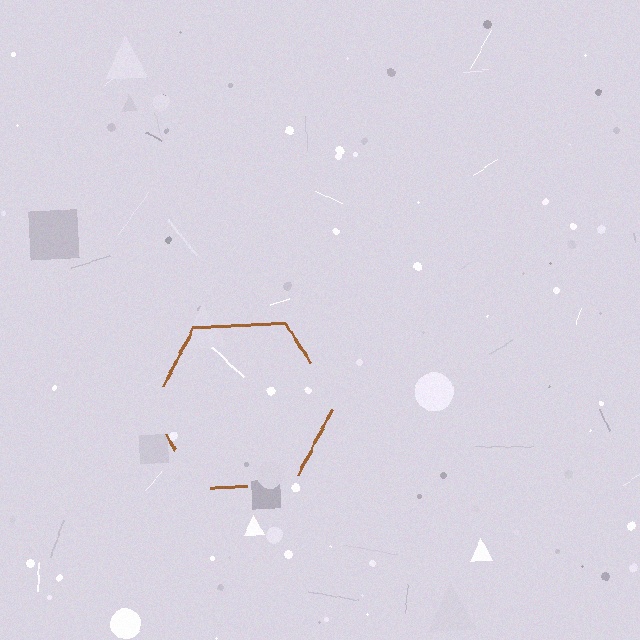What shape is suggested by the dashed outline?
The dashed outline suggests a hexagon.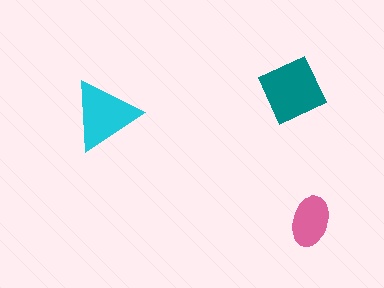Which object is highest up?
The teal diamond is topmost.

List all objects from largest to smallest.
The teal diamond, the cyan triangle, the pink ellipse.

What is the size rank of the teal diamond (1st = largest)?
1st.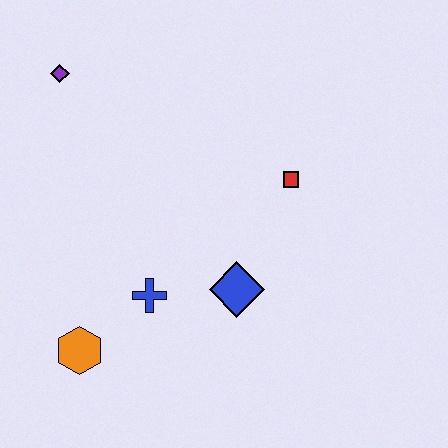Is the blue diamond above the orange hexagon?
Yes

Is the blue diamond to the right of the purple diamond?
Yes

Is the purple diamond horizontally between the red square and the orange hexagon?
No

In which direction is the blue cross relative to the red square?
The blue cross is to the left of the red square.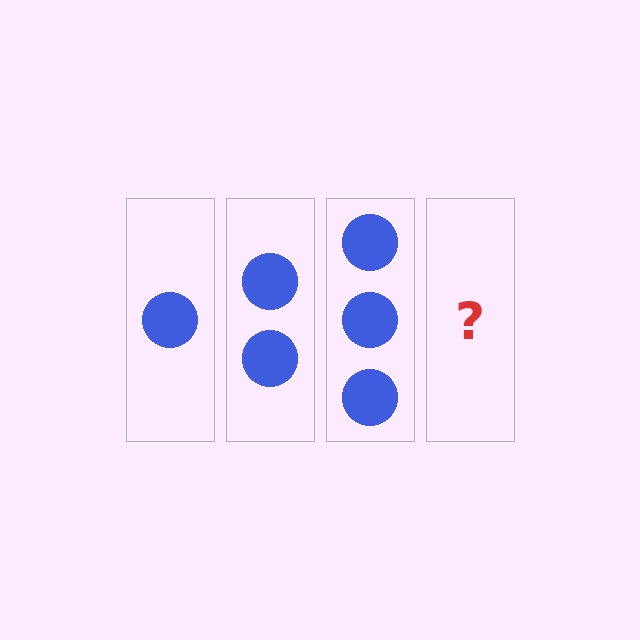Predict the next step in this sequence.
The next step is 4 circles.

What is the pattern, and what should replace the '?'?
The pattern is that each step adds one more circle. The '?' should be 4 circles.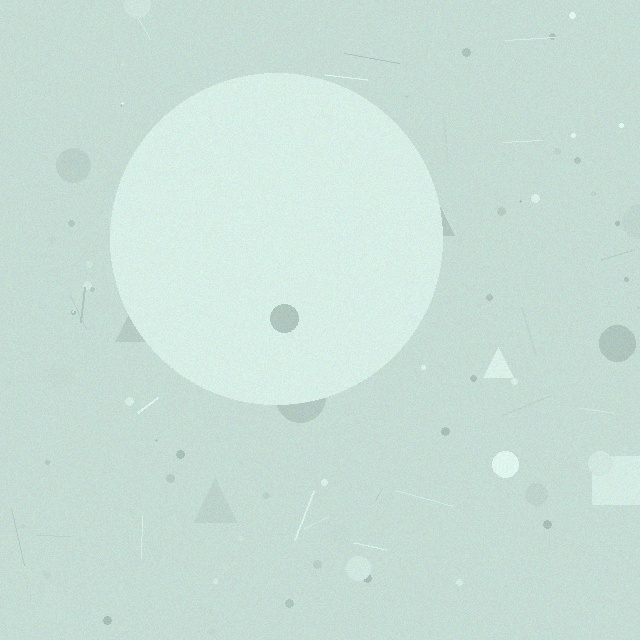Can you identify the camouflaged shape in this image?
The camouflaged shape is a circle.